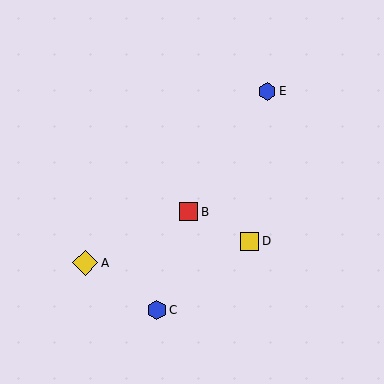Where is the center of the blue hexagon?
The center of the blue hexagon is at (267, 91).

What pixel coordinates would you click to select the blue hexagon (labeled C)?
Click at (157, 310) to select the blue hexagon C.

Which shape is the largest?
The yellow diamond (labeled A) is the largest.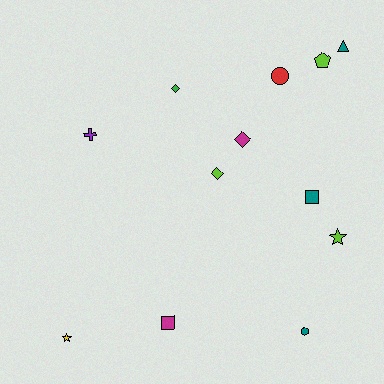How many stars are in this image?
There are 2 stars.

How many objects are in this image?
There are 12 objects.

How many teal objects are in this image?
There are 3 teal objects.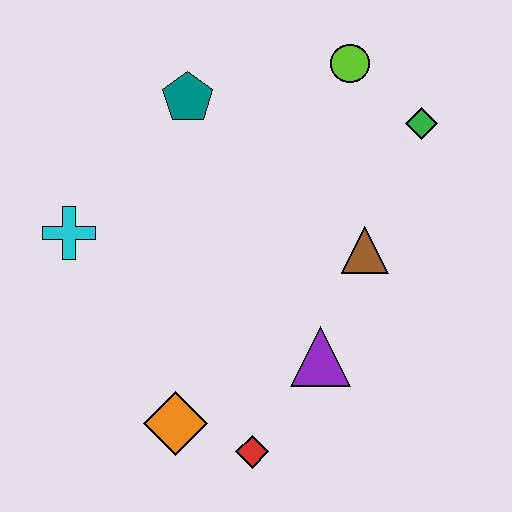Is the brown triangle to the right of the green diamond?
No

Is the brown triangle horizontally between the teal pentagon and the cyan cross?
No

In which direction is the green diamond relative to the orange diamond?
The green diamond is above the orange diamond.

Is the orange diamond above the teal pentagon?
No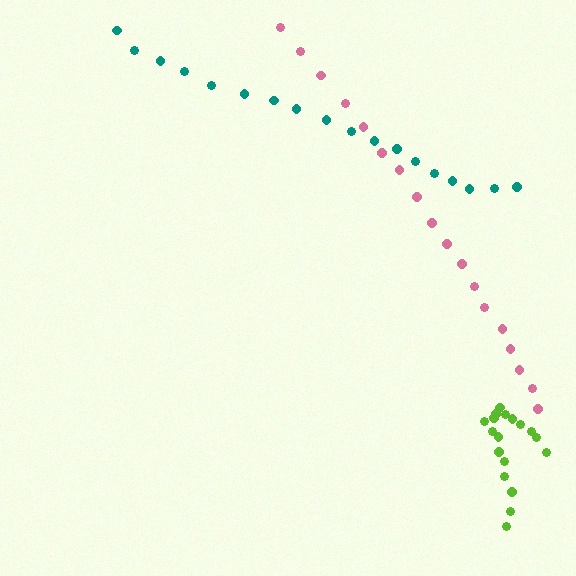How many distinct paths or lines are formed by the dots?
There are 3 distinct paths.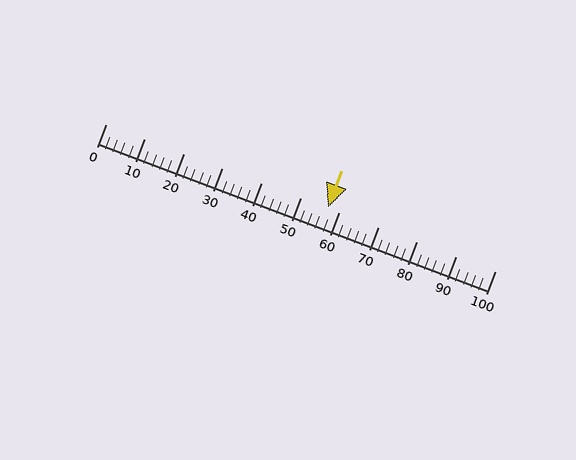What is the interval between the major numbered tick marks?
The major tick marks are spaced 10 units apart.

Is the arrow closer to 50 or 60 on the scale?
The arrow is closer to 60.